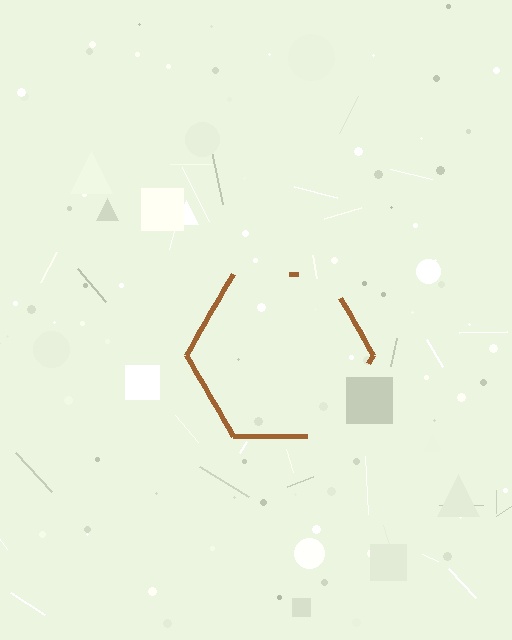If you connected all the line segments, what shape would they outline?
They would outline a hexagon.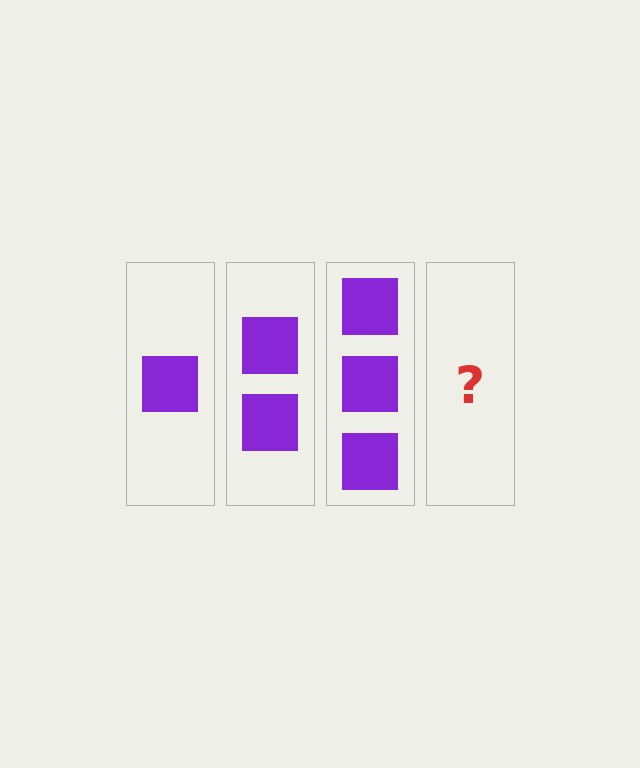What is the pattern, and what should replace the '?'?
The pattern is that each step adds one more square. The '?' should be 4 squares.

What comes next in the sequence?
The next element should be 4 squares.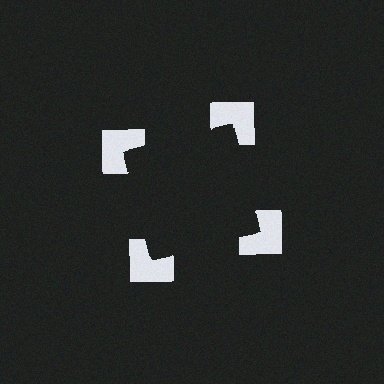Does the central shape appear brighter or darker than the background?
It typically appears slightly darker than the background, even though no actual brightness change is drawn.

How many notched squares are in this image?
There are 4 — one at each vertex of the illusory square.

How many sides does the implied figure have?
4 sides.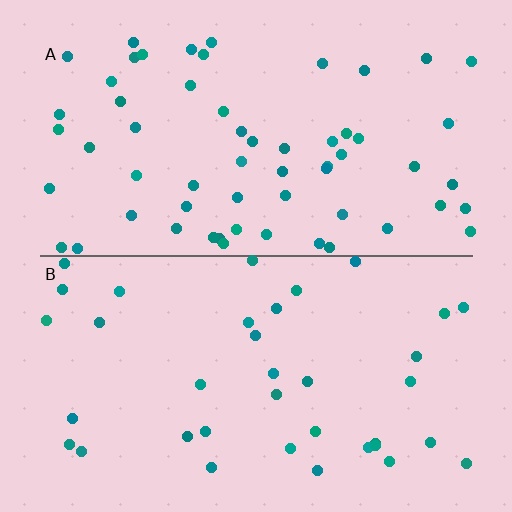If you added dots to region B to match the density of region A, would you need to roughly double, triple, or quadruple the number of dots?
Approximately double.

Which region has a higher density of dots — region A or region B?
A (the top).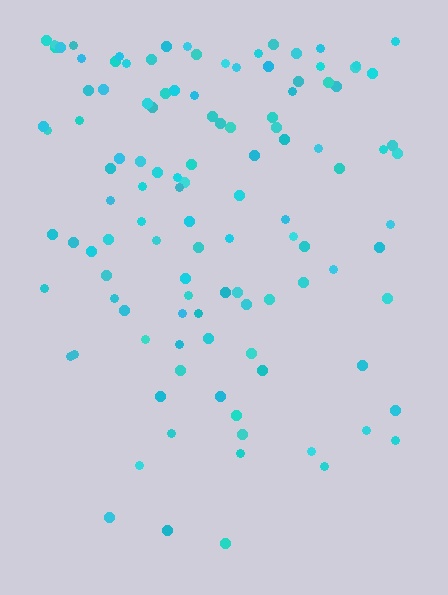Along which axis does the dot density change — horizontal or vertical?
Vertical.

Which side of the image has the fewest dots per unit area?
The bottom.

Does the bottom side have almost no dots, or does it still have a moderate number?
Still a moderate number, just noticeably fewer than the top.